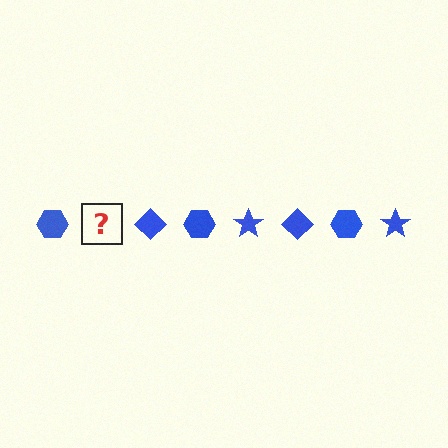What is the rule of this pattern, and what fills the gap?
The rule is that the pattern cycles through hexagon, star, diamond shapes in blue. The gap should be filled with a blue star.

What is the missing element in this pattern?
The missing element is a blue star.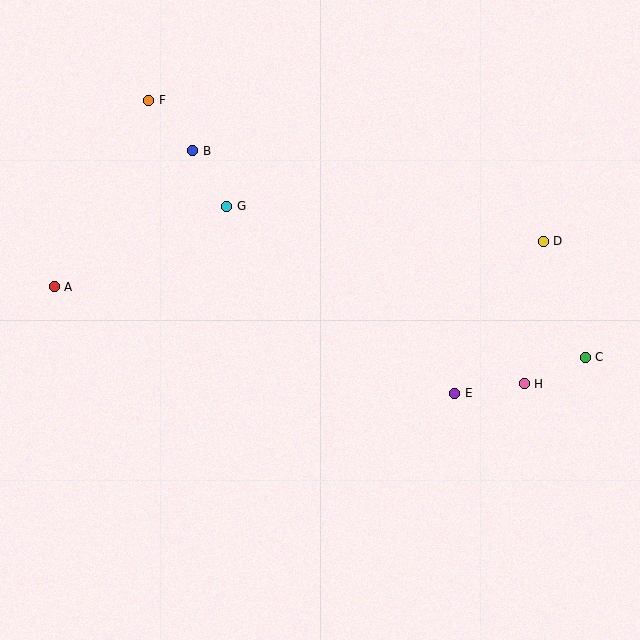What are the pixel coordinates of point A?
Point A is at (54, 287).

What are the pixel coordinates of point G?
Point G is at (227, 206).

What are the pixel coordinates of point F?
Point F is at (149, 100).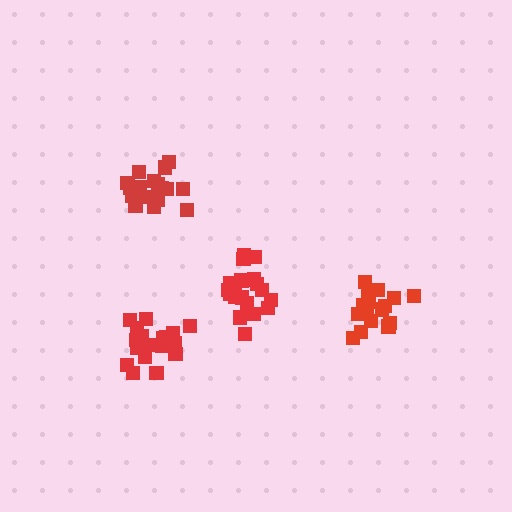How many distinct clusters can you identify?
There are 4 distinct clusters.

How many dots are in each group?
Group 1: 20 dots, Group 2: 19 dots, Group 3: 19 dots, Group 4: 16 dots (74 total).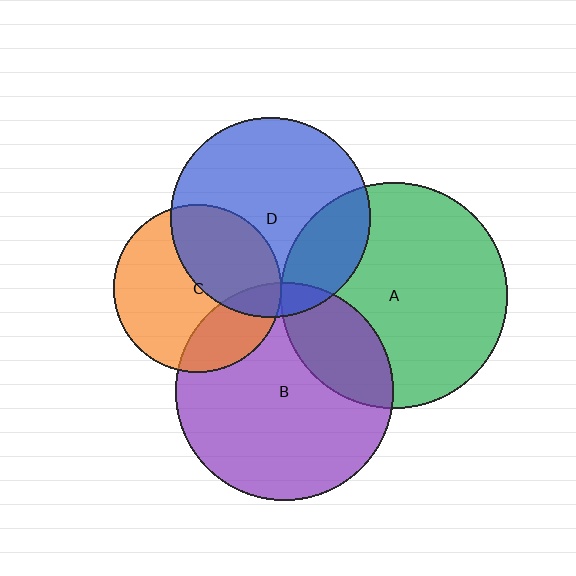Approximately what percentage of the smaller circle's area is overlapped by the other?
Approximately 40%.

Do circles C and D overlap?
Yes.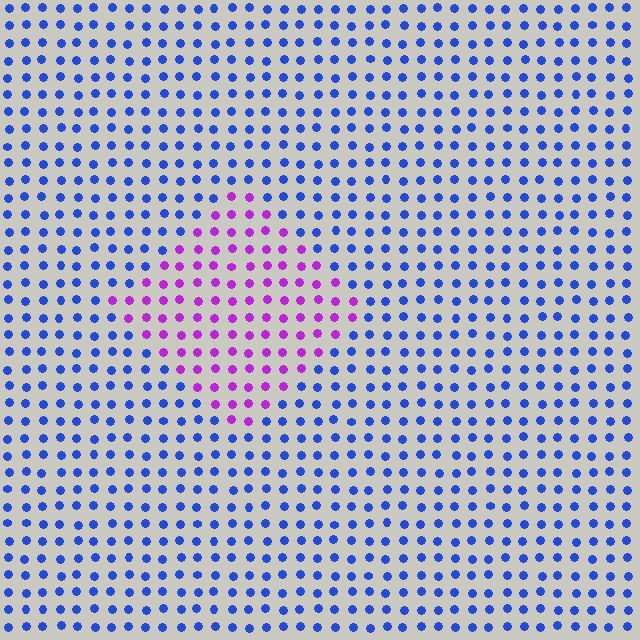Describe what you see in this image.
The image is filled with small blue elements in a uniform arrangement. A diamond-shaped region is visible where the elements are tinted to a slightly different hue, forming a subtle color boundary.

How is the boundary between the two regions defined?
The boundary is defined purely by a slight shift in hue (about 64 degrees). Spacing, size, and orientation are identical on both sides.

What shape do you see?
I see a diamond.